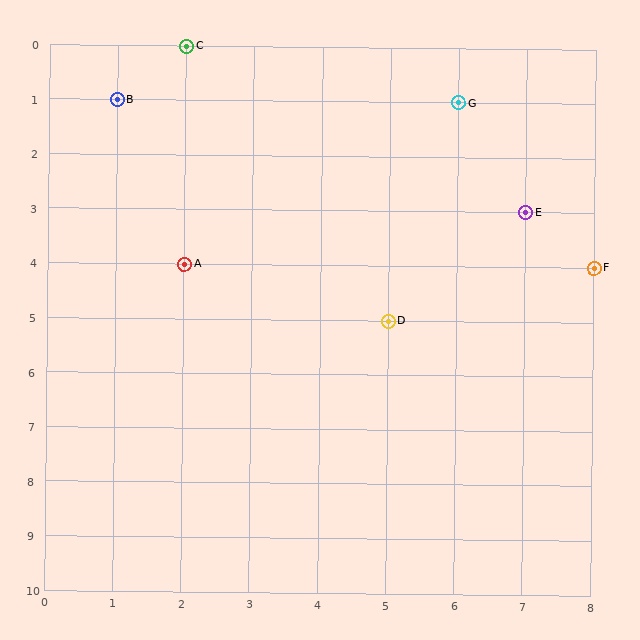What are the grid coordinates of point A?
Point A is at grid coordinates (2, 4).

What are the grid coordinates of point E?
Point E is at grid coordinates (7, 3).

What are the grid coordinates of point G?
Point G is at grid coordinates (6, 1).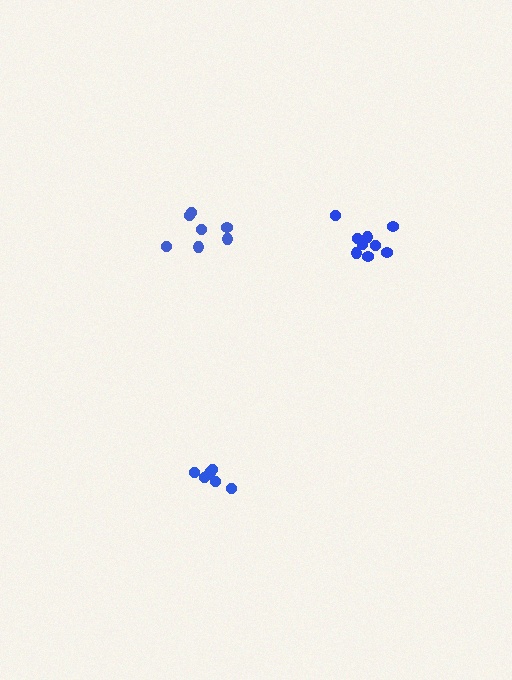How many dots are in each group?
Group 1: 7 dots, Group 2: 6 dots, Group 3: 9 dots (22 total).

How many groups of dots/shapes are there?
There are 3 groups.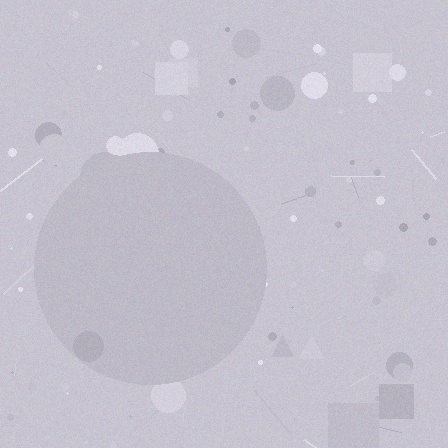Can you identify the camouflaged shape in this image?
The camouflaged shape is a circle.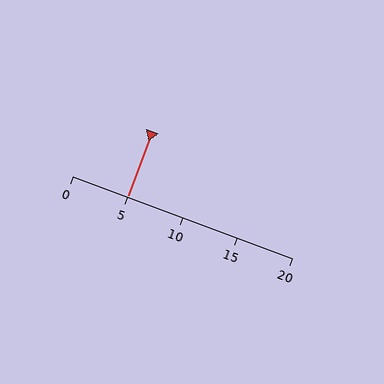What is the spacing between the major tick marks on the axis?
The major ticks are spaced 5 apart.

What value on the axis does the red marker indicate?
The marker indicates approximately 5.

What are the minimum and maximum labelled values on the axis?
The axis runs from 0 to 20.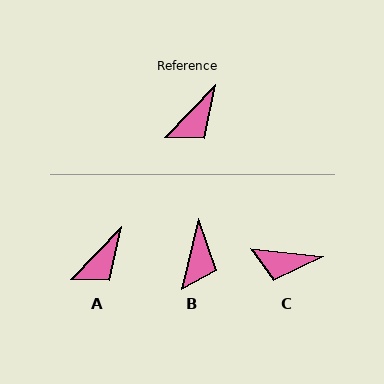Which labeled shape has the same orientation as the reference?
A.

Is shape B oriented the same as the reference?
No, it is off by about 31 degrees.